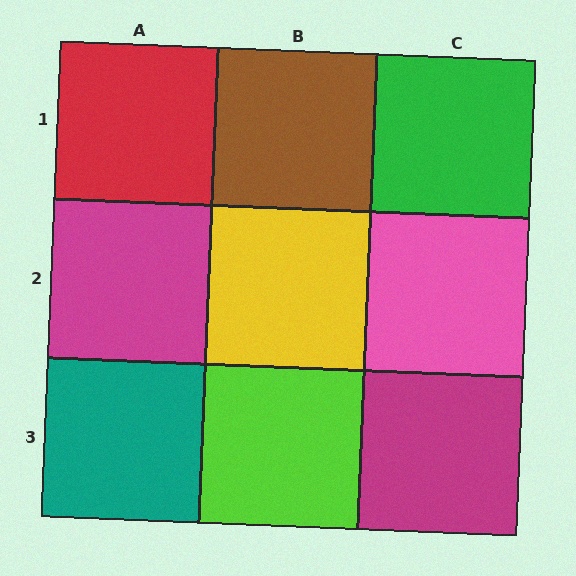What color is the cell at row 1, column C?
Green.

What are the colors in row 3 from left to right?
Teal, lime, magenta.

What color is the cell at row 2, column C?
Pink.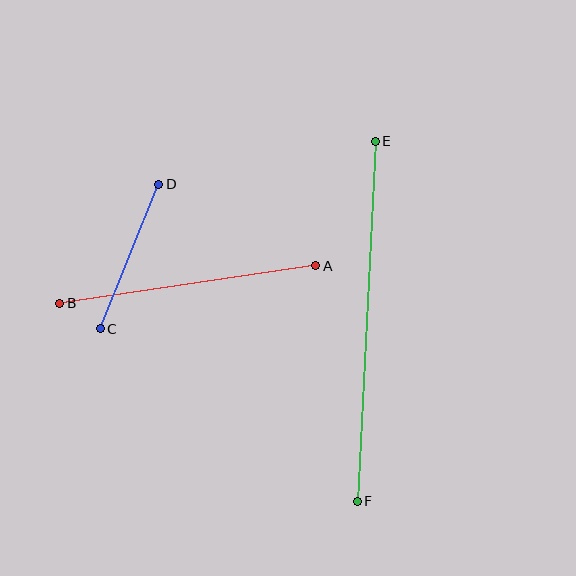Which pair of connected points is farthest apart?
Points E and F are farthest apart.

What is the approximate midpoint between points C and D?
The midpoint is at approximately (130, 257) pixels.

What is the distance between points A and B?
The distance is approximately 259 pixels.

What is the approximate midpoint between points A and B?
The midpoint is at approximately (188, 284) pixels.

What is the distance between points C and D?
The distance is approximately 156 pixels.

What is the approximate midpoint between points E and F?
The midpoint is at approximately (366, 321) pixels.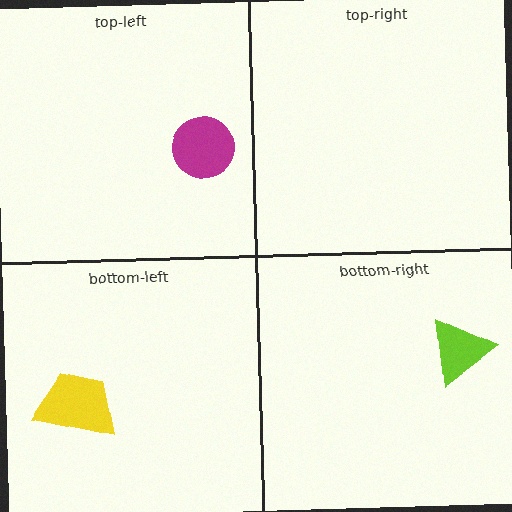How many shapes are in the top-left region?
1.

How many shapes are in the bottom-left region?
1.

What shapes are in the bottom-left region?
The yellow trapezoid.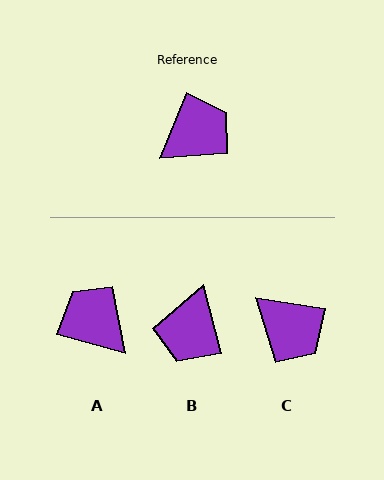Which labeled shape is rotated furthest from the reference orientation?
B, about 144 degrees away.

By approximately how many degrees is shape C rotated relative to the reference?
Approximately 78 degrees clockwise.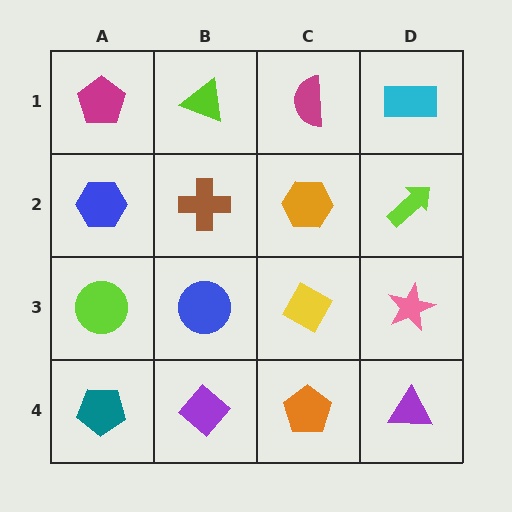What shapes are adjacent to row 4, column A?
A lime circle (row 3, column A), a purple diamond (row 4, column B).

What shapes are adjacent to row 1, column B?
A brown cross (row 2, column B), a magenta pentagon (row 1, column A), a magenta semicircle (row 1, column C).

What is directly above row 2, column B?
A lime triangle.